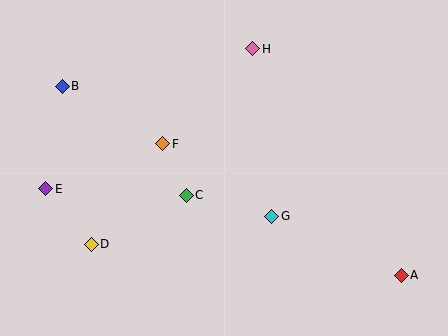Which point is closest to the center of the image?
Point C at (186, 195) is closest to the center.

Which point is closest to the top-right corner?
Point H is closest to the top-right corner.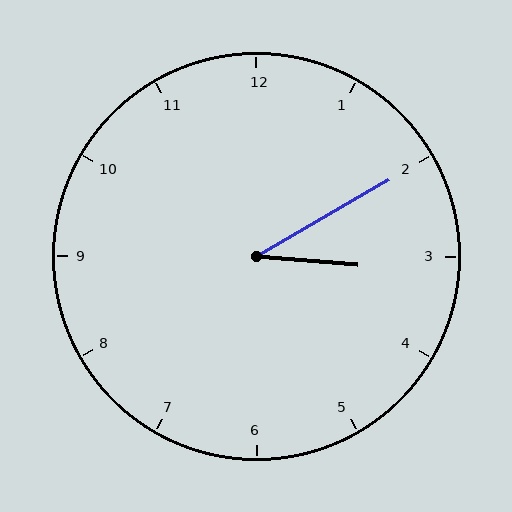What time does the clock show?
3:10.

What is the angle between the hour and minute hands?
Approximately 35 degrees.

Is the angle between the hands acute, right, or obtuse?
It is acute.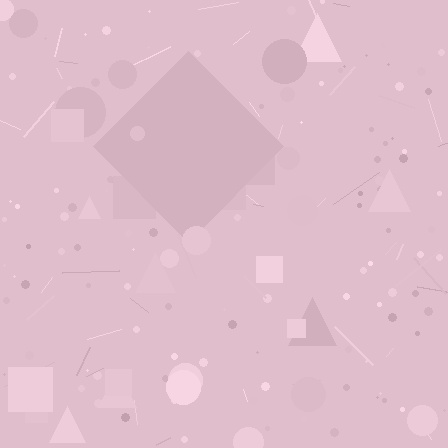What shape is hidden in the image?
A diamond is hidden in the image.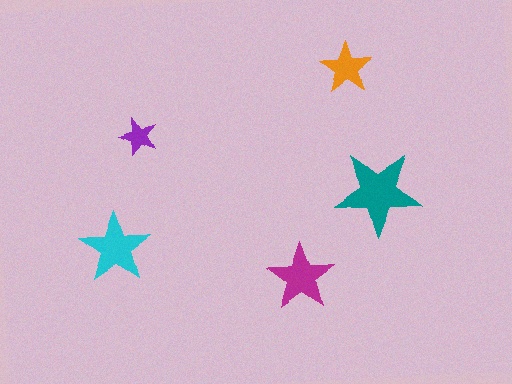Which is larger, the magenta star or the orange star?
The magenta one.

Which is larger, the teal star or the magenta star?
The teal one.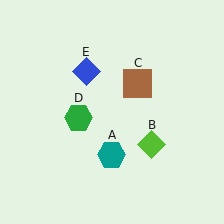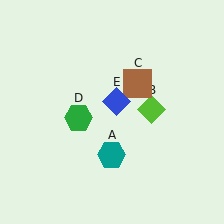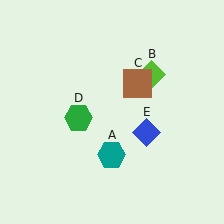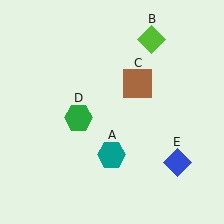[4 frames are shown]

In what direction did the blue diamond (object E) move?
The blue diamond (object E) moved down and to the right.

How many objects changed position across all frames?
2 objects changed position: lime diamond (object B), blue diamond (object E).